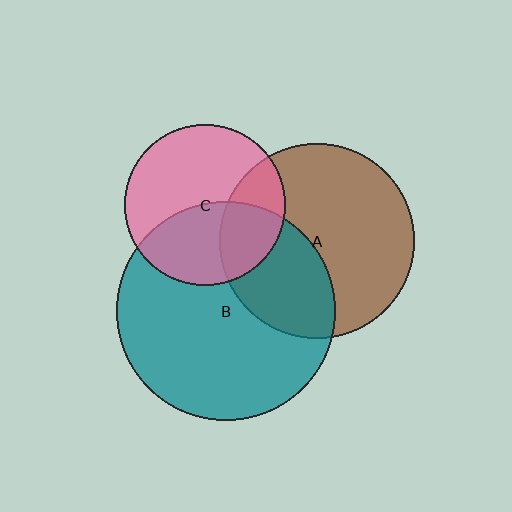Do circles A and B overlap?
Yes.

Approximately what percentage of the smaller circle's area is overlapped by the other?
Approximately 35%.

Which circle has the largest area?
Circle B (teal).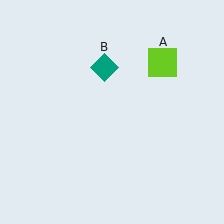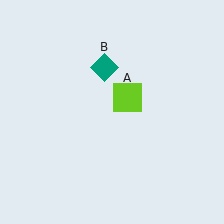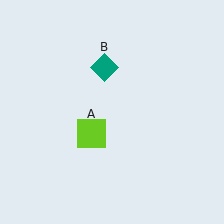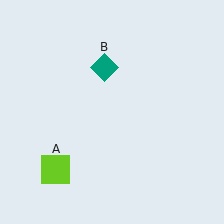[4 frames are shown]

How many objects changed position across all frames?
1 object changed position: lime square (object A).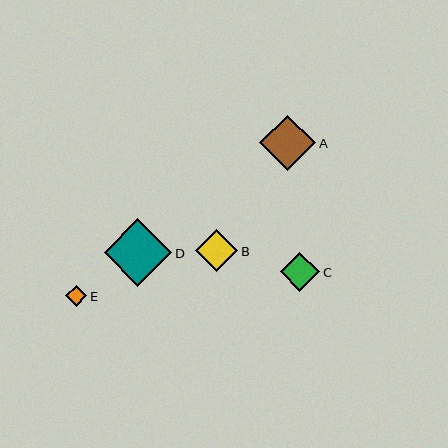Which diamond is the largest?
Diamond D is the largest with a size of approximately 68 pixels.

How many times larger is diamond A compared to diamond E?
Diamond A is approximately 2.6 times the size of diamond E.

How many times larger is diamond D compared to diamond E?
Diamond D is approximately 3.2 times the size of diamond E.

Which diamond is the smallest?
Diamond E is the smallest with a size of approximately 21 pixels.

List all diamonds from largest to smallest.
From largest to smallest: D, A, B, C, E.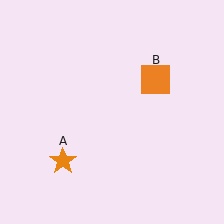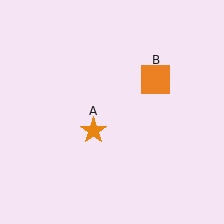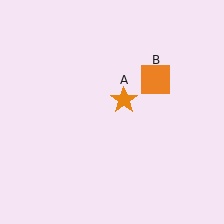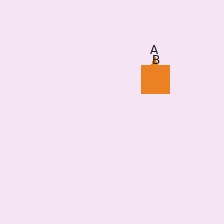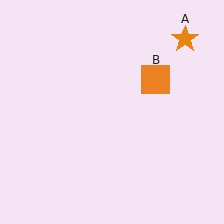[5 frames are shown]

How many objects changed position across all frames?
1 object changed position: orange star (object A).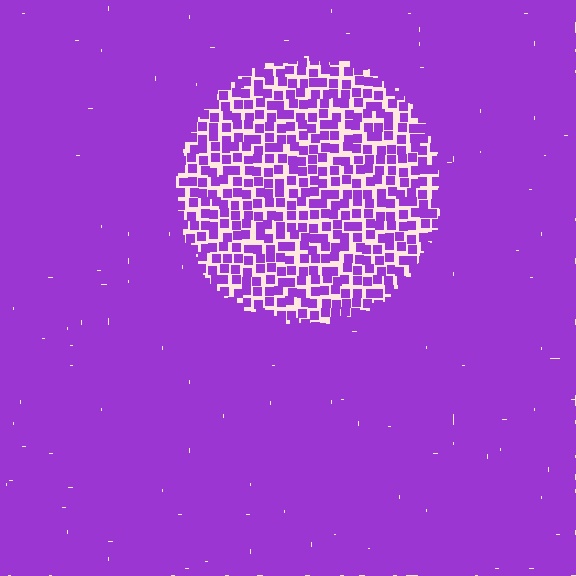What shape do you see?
I see a circle.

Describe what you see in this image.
The image contains small purple elements arranged at two different densities. A circle-shaped region is visible where the elements are less densely packed than the surrounding area.